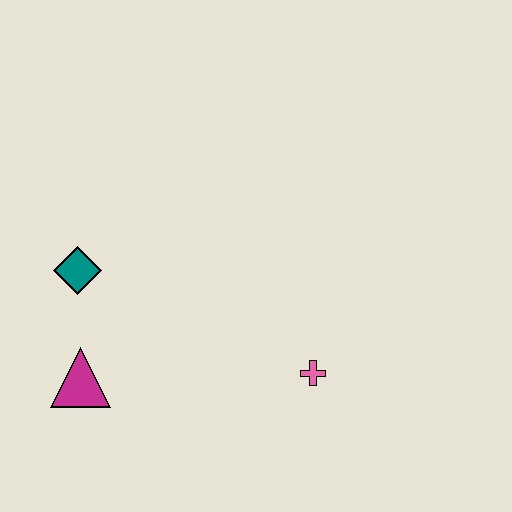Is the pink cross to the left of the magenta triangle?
No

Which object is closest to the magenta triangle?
The teal diamond is closest to the magenta triangle.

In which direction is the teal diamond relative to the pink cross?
The teal diamond is to the left of the pink cross.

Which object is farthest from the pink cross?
The teal diamond is farthest from the pink cross.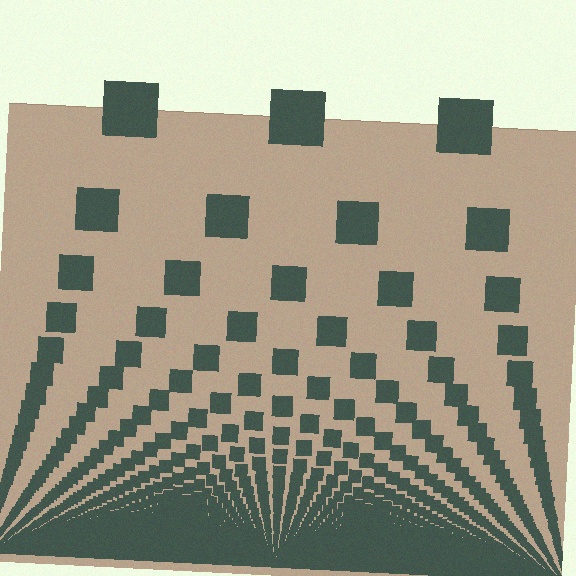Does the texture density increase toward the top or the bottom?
Density increases toward the bottom.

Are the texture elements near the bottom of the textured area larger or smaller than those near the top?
Smaller. The gradient is inverted — elements near the bottom are smaller and denser.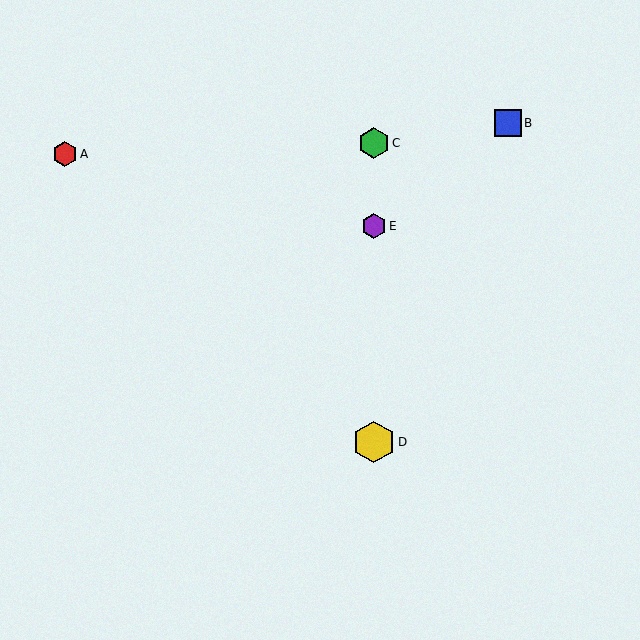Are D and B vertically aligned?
No, D is at x≈374 and B is at x≈508.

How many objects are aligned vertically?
3 objects (C, D, E) are aligned vertically.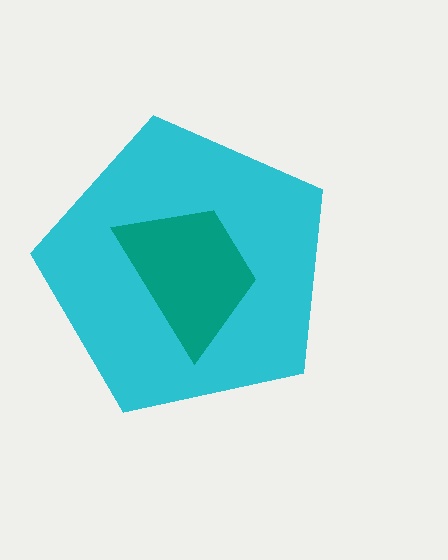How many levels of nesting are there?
2.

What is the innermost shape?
The teal trapezoid.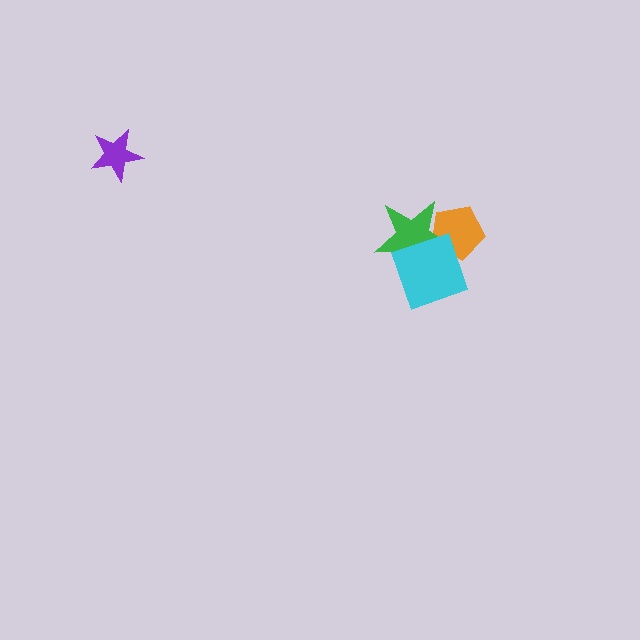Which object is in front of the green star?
The cyan diamond is in front of the green star.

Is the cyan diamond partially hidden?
No, no other shape covers it.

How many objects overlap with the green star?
2 objects overlap with the green star.